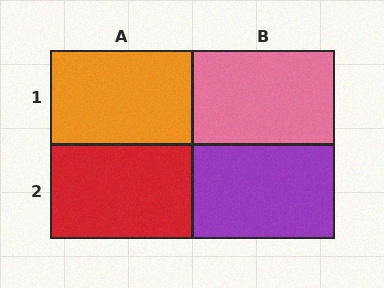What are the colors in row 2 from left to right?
Red, purple.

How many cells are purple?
1 cell is purple.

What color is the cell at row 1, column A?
Orange.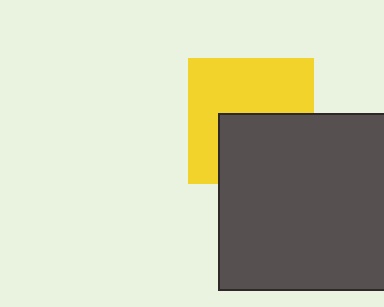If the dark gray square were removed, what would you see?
You would see the complete yellow square.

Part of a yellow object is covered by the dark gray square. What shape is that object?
It is a square.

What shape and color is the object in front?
The object in front is a dark gray square.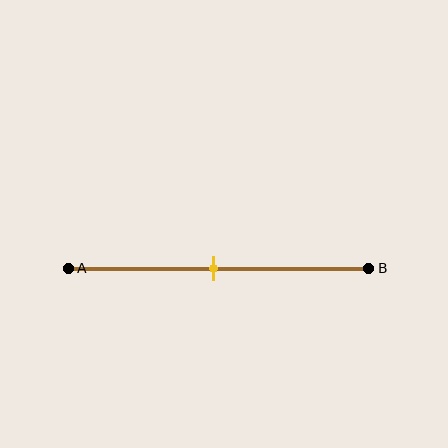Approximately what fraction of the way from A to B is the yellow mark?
The yellow mark is approximately 50% of the way from A to B.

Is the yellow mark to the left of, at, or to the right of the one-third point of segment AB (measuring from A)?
The yellow mark is to the right of the one-third point of segment AB.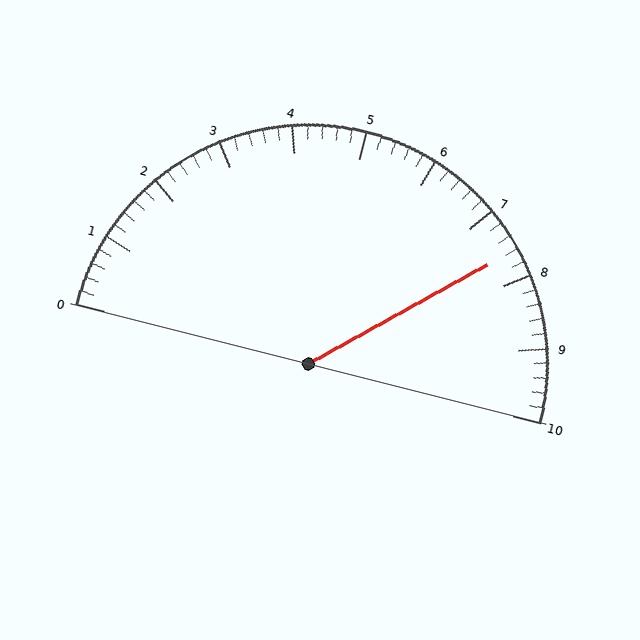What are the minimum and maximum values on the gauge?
The gauge ranges from 0 to 10.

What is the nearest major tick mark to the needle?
The nearest major tick mark is 8.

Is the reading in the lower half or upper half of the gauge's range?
The reading is in the upper half of the range (0 to 10).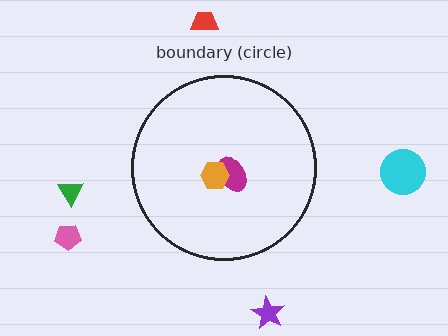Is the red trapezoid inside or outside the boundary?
Outside.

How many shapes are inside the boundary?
2 inside, 5 outside.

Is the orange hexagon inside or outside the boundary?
Inside.